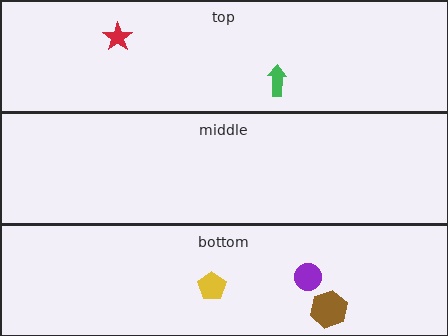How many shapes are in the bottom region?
3.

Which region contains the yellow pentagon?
The bottom region.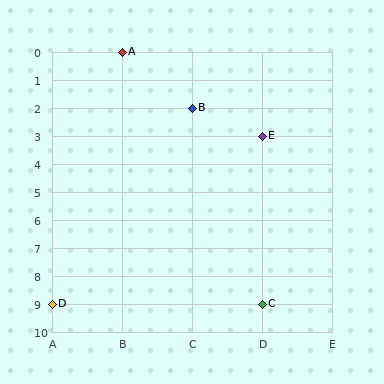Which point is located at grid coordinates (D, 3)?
Point E is at (D, 3).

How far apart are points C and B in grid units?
Points C and B are 1 column and 7 rows apart (about 7.1 grid units diagonally).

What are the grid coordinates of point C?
Point C is at grid coordinates (D, 9).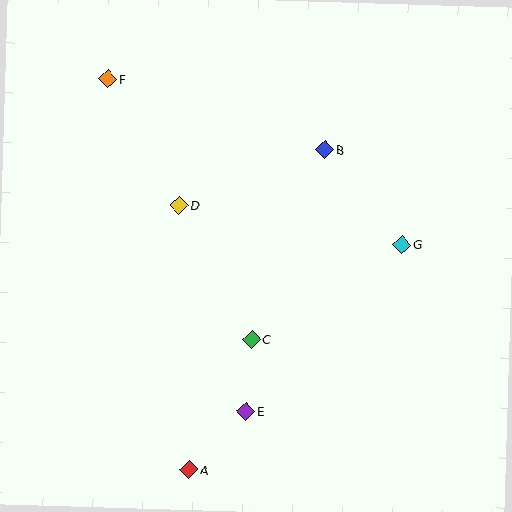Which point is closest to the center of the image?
Point C at (252, 339) is closest to the center.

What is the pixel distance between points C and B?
The distance between C and B is 203 pixels.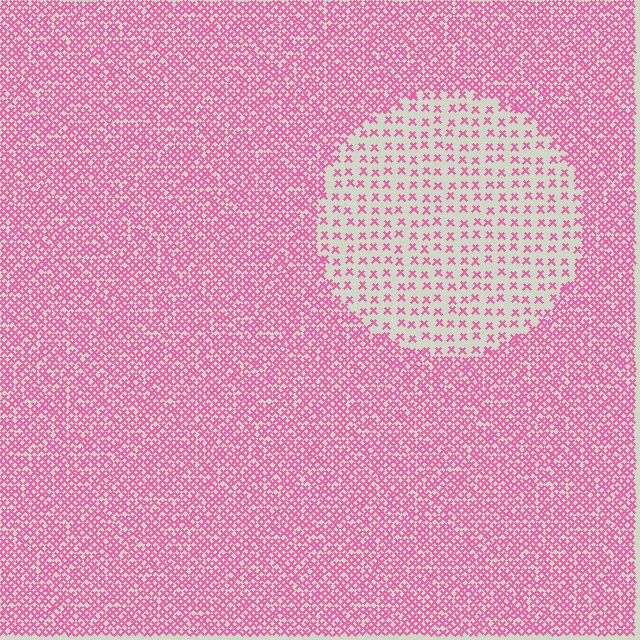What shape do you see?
I see a circle.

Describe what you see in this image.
The image contains small pink elements arranged at two different densities. A circle-shaped region is visible where the elements are less densely packed than the surrounding area.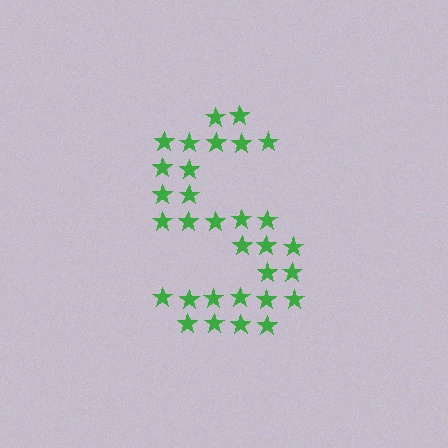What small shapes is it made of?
It is made of small stars.